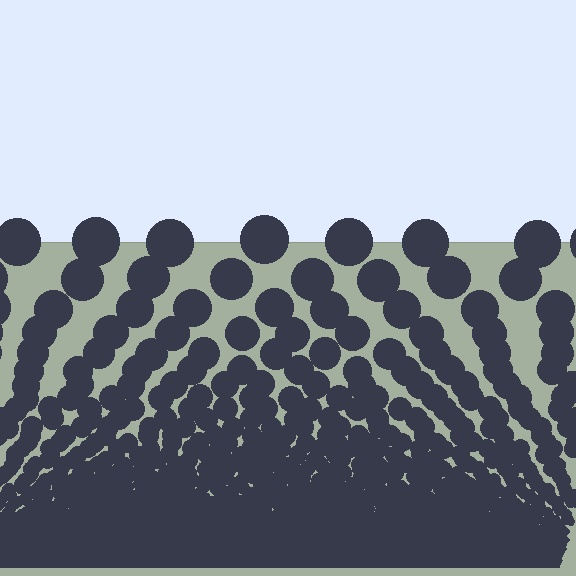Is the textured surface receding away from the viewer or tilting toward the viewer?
The surface appears to tilt toward the viewer. Texture elements get larger and sparser toward the top.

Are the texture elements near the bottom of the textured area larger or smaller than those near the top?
Smaller. The gradient is inverted — elements near the bottom are smaller and denser.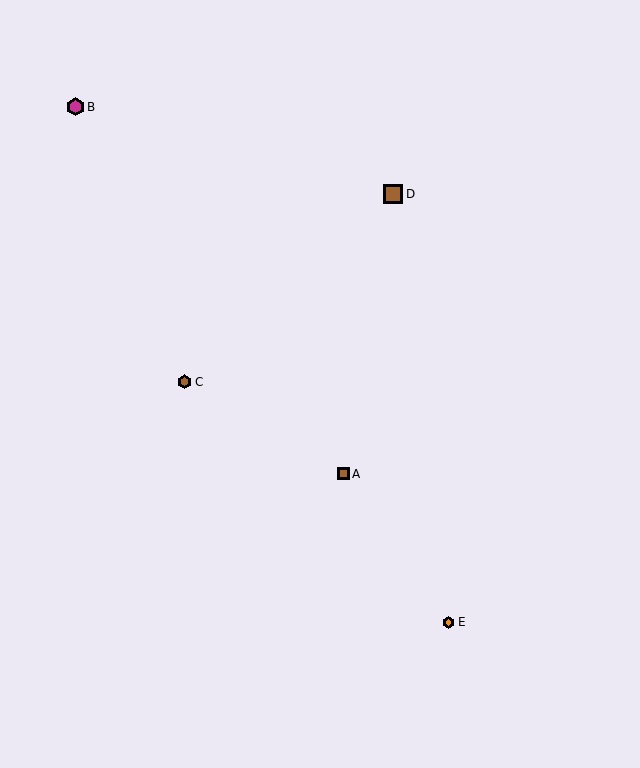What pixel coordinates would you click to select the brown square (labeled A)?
Click at (343, 474) to select the brown square A.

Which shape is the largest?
The brown square (labeled D) is the largest.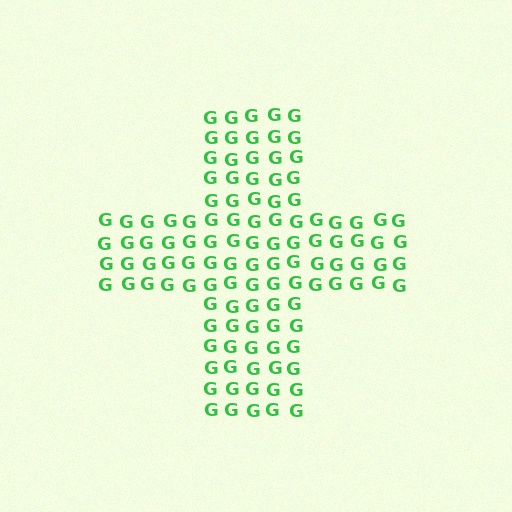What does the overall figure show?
The overall figure shows a cross.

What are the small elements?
The small elements are letter G's.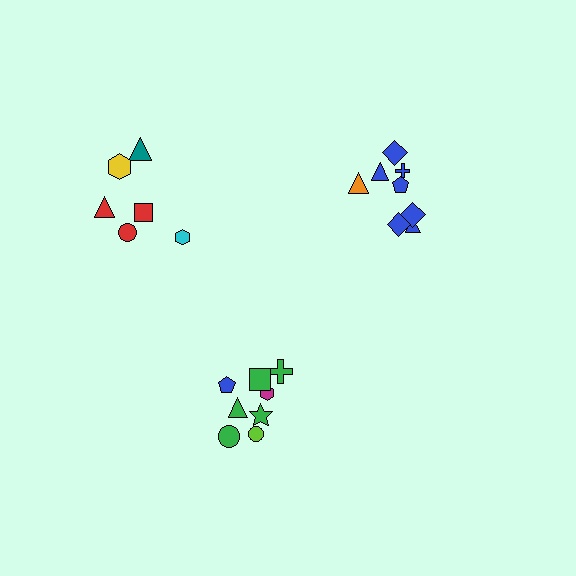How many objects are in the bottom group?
There are 8 objects.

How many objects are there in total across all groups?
There are 22 objects.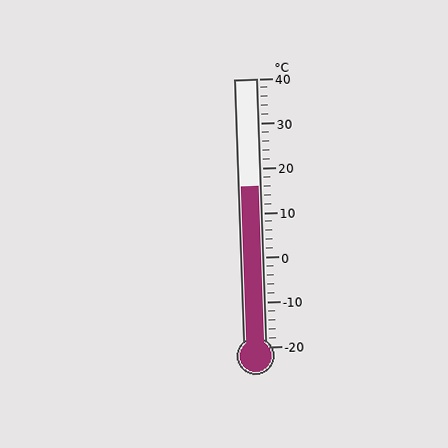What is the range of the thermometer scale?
The thermometer scale ranges from -20°C to 40°C.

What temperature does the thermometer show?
The thermometer shows approximately 16°C.